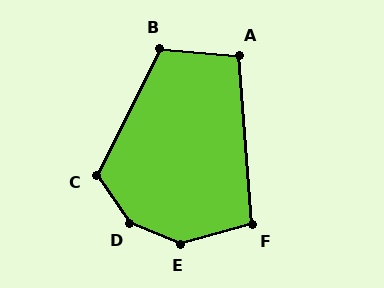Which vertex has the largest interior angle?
D, at approximately 148 degrees.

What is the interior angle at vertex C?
Approximately 118 degrees (obtuse).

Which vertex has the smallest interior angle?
A, at approximately 99 degrees.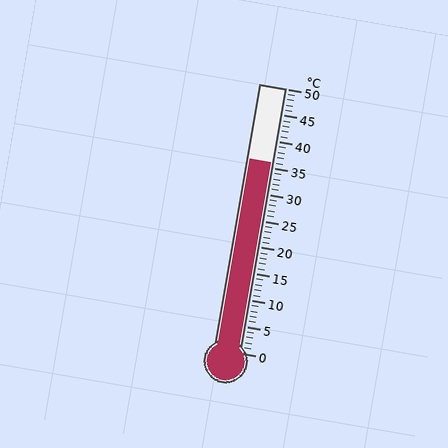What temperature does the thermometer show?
The thermometer shows approximately 36°C.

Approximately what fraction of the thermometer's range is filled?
The thermometer is filled to approximately 70% of its range.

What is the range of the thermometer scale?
The thermometer scale ranges from 0°C to 50°C.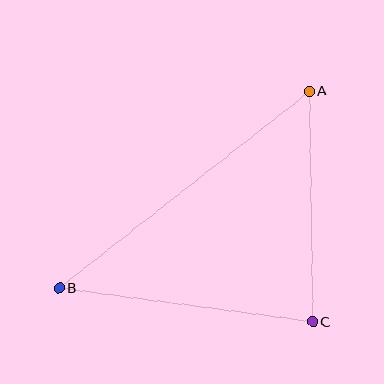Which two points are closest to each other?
Points A and C are closest to each other.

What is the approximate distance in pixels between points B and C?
The distance between B and C is approximately 256 pixels.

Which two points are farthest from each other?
Points A and B are farthest from each other.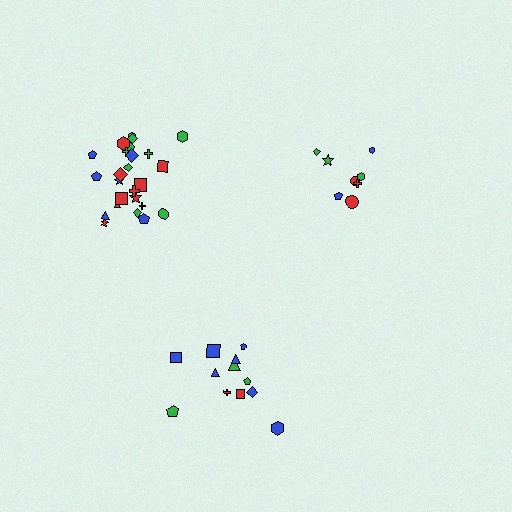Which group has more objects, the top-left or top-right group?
The top-left group.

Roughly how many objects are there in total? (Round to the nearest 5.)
Roughly 45 objects in total.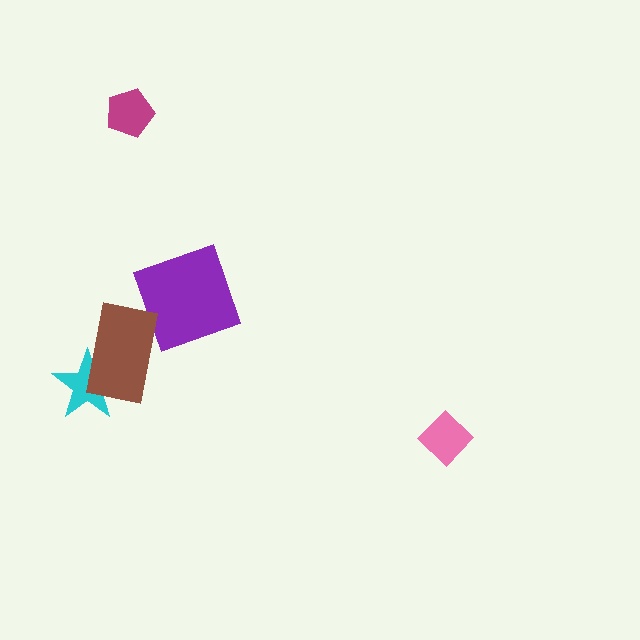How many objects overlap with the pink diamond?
0 objects overlap with the pink diamond.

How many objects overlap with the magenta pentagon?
0 objects overlap with the magenta pentagon.